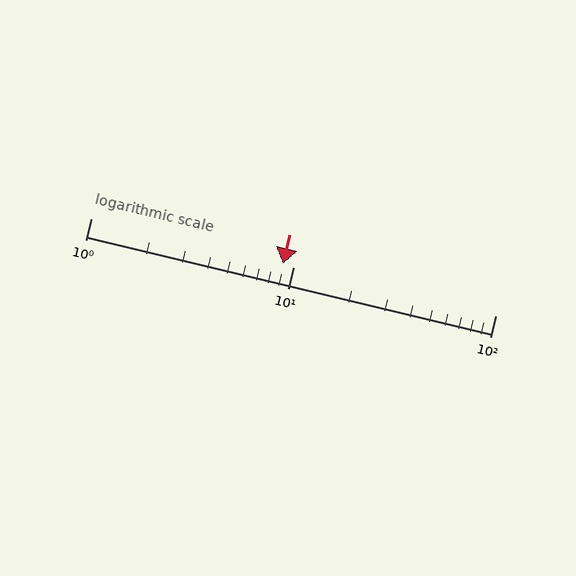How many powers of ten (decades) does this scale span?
The scale spans 2 decades, from 1 to 100.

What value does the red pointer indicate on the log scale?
The pointer indicates approximately 8.9.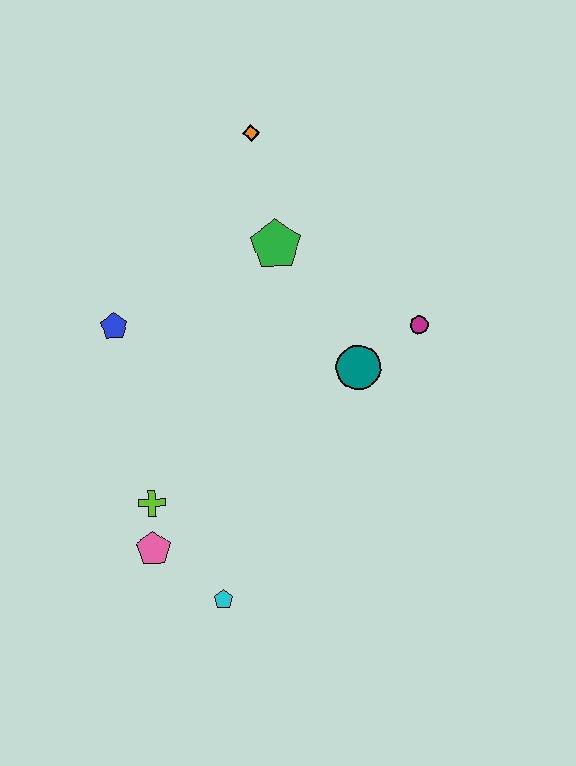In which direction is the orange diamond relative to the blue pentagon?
The orange diamond is above the blue pentagon.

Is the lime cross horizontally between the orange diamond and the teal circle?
No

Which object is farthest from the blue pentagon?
The magenta circle is farthest from the blue pentagon.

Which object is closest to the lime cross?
The pink pentagon is closest to the lime cross.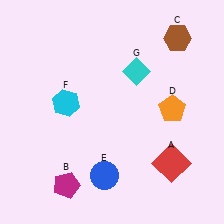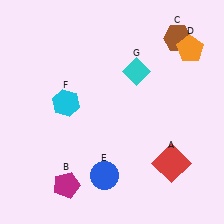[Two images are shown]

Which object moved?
The orange pentagon (D) moved up.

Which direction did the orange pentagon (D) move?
The orange pentagon (D) moved up.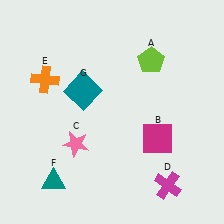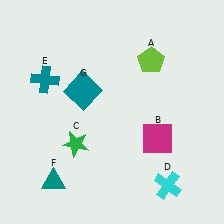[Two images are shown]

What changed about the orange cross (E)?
In Image 1, E is orange. In Image 2, it changed to teal.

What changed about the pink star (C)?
In Image 1, C is pink. In Image 2, it changed to green.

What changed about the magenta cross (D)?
In Image 1, D is magenta. In Image 2, it changed to cyan.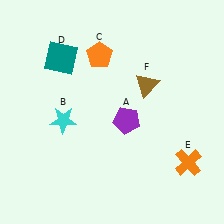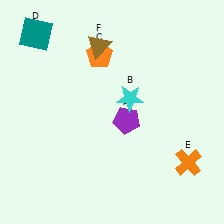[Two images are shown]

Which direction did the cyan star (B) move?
The cyan star (B) moved right.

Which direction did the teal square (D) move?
The teal square (D) moved left.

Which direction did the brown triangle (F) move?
The brown triangle (F) moved left.